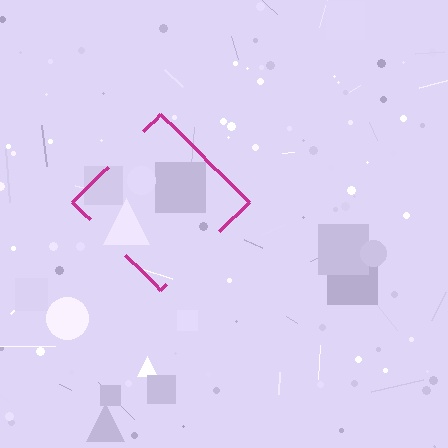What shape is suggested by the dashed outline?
The dashed outline suggests a diamond.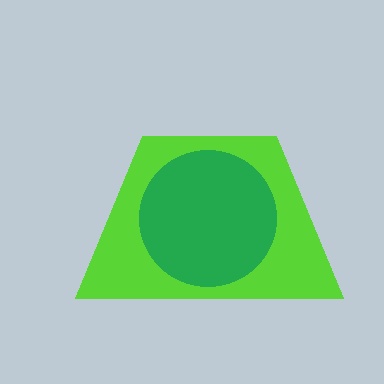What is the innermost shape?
The green circle.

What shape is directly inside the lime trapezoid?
The green circle.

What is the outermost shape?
The lime trapezoid.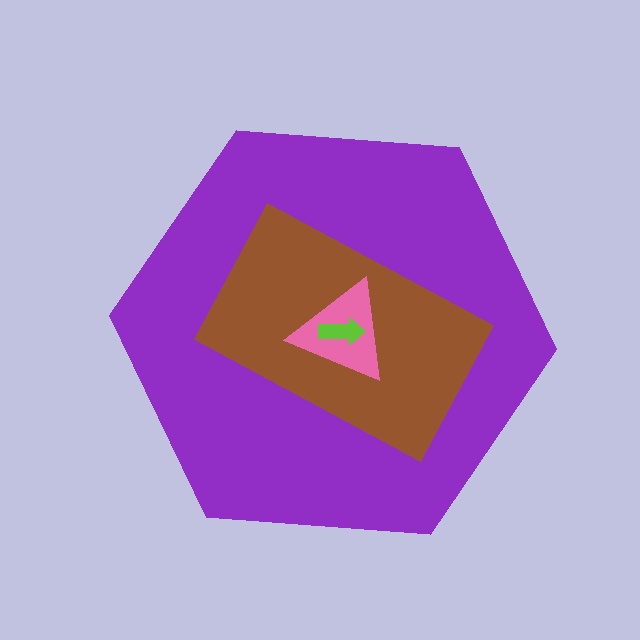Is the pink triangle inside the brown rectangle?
Yes.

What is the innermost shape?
The lime arrow.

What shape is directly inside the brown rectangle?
The pink triangle.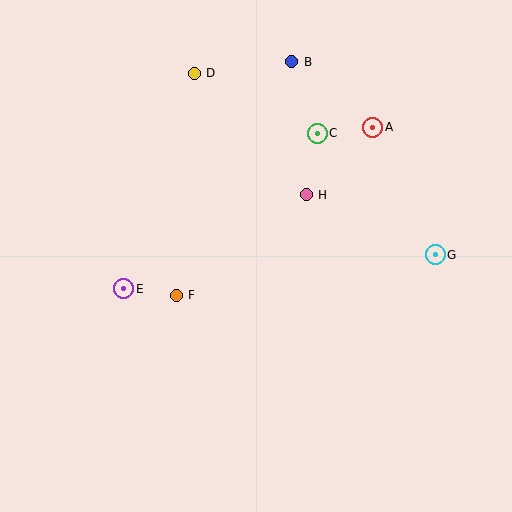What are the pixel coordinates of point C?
Point C is at (317, 133).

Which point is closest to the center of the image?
Point H at (306, 195) is closest to the center.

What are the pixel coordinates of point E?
Point E is at (124, 289).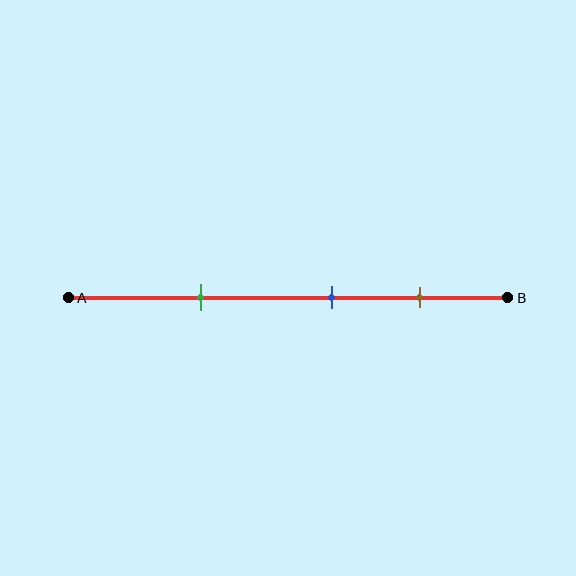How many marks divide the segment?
There are 3 marks dividing the segment.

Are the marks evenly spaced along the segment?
Yes, the marks are approximately evenly spaced.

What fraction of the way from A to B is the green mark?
The green mark is approximately 30% (0.3) of the way from A to B.